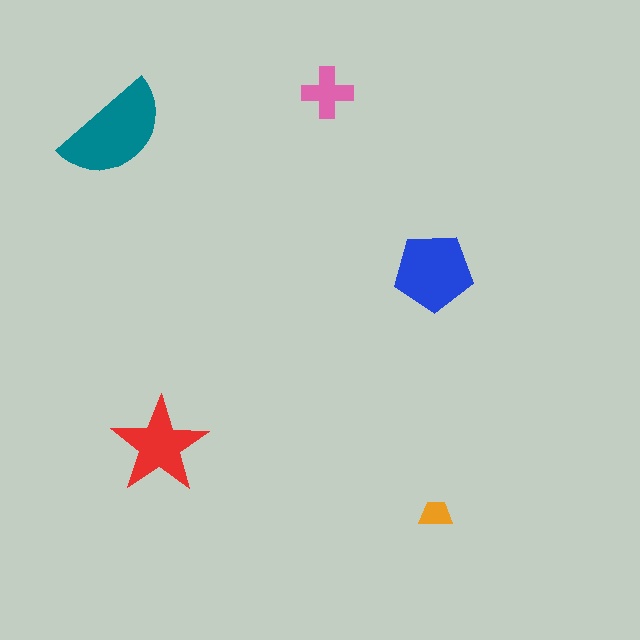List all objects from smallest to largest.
The orange trapezoid, the pink cross, the red star, the blue pentagon, the teal semicircle.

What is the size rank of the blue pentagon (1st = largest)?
2nd.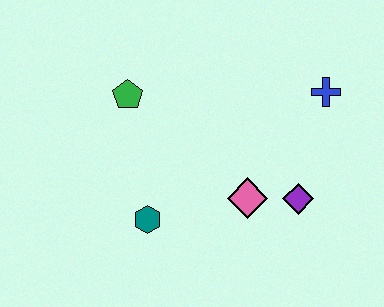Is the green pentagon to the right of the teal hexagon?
No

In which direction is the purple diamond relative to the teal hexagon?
The purple diamond is to the right of the teal hexagon.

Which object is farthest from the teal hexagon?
The blue cross is farthest from the teal hexagon.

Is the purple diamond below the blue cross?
Yes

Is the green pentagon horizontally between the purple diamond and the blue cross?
No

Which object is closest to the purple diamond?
The pink diamond is closest to the purple diamond.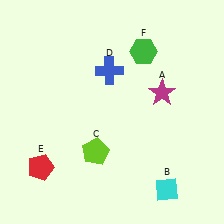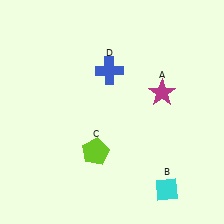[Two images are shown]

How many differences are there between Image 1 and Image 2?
There are 2 differences between the two images.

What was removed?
The green hexagon (F), the red pentagon (E) were removed in Image 2.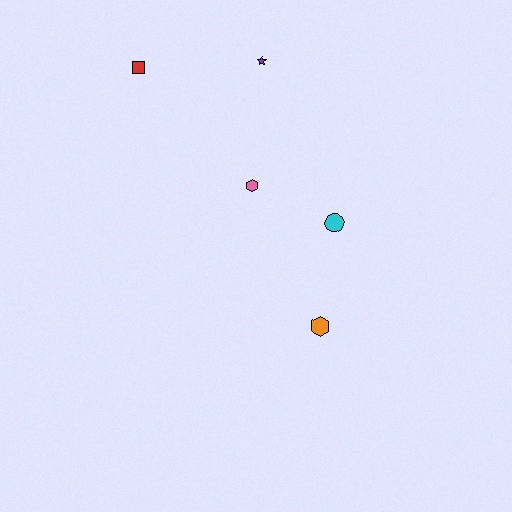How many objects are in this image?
There are 5 objects.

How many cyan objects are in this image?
There is 1 cyan object.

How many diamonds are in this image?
There are no diamonds.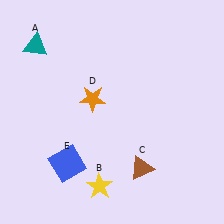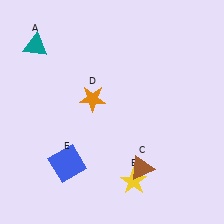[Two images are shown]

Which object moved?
The yellow star (B) moved right.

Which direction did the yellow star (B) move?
The yellow star (B) moved right.